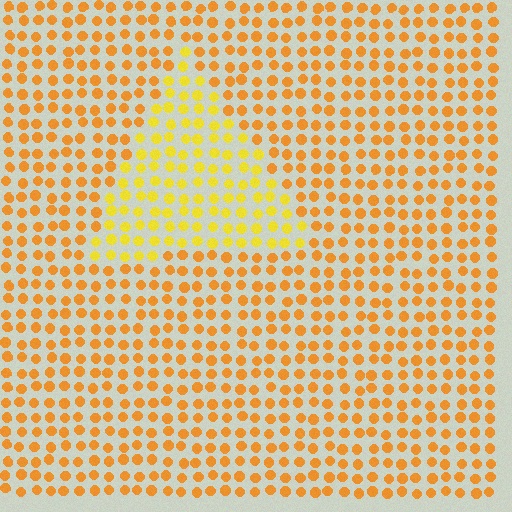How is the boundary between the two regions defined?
The boundary is defined purely by a slight shift in hue (about 24 degrees). Spacing, size, and orientation are identical on both sides.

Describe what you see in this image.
The image is filled with small orange elements in a uniform arrangement. A triangle-shaped region is visible where the elements are tinted to a slightly different hue, forming a subtle color boundary.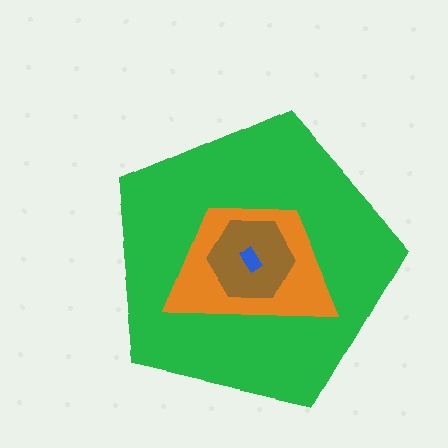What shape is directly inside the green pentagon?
The orange trapezoid.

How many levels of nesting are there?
4.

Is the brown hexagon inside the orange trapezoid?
Yes.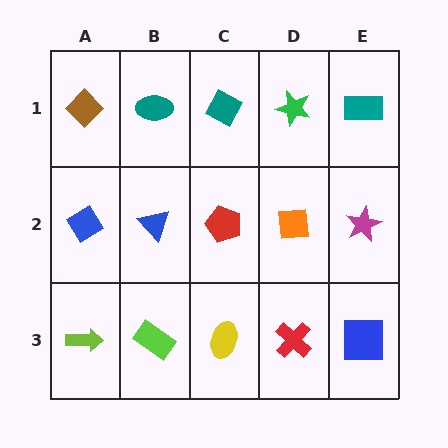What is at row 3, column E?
A blue square.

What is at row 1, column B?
A teal ellipse.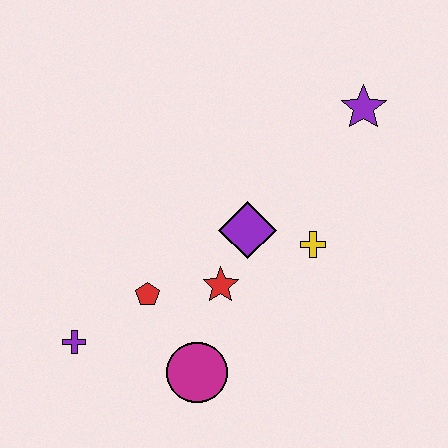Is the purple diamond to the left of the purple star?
Yes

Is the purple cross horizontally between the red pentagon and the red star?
No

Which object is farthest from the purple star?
The purple cross is farthest from the purple star.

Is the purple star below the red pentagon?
No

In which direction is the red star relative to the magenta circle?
The red star is above the magenta circle.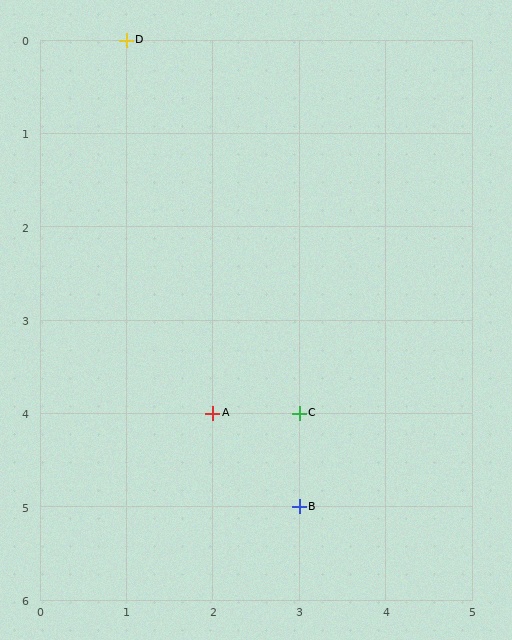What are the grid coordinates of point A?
Point A is at grid coordinates (2, 4).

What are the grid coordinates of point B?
Point B is at grid coordinates (3, 5).